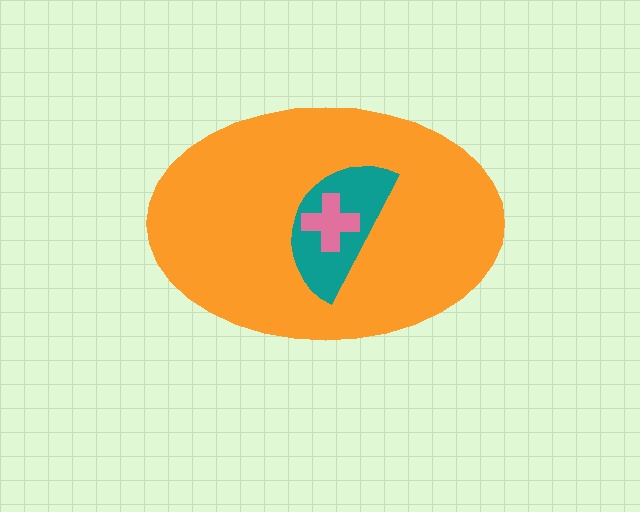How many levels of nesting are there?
3.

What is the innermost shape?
The pink cross.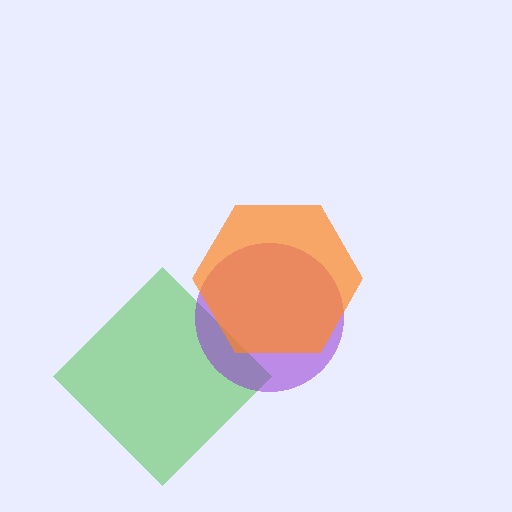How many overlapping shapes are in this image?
There are 3 overlapping shapes in the image.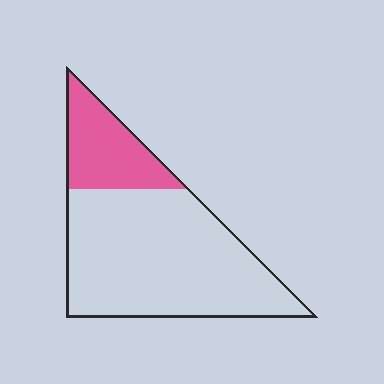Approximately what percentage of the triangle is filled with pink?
Approximately 25%.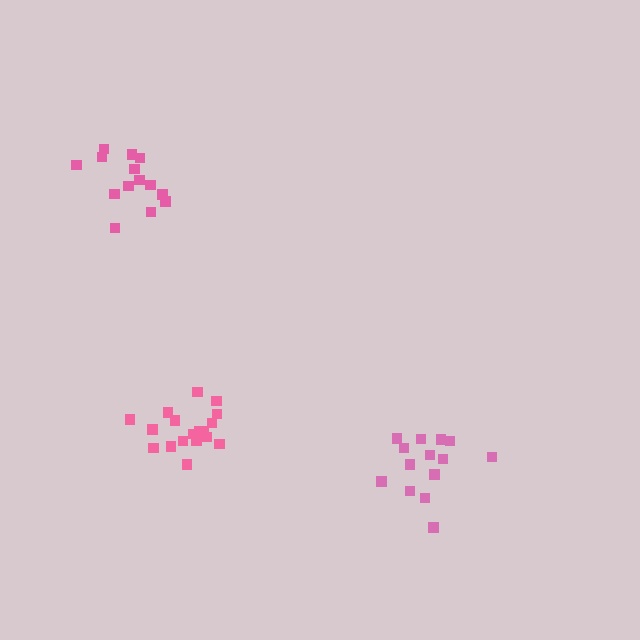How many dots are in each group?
Group 1: 18 dots, Group 2: 14 dots, Group 3: 14 dots (46 total).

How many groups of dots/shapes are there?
There are 3 groups.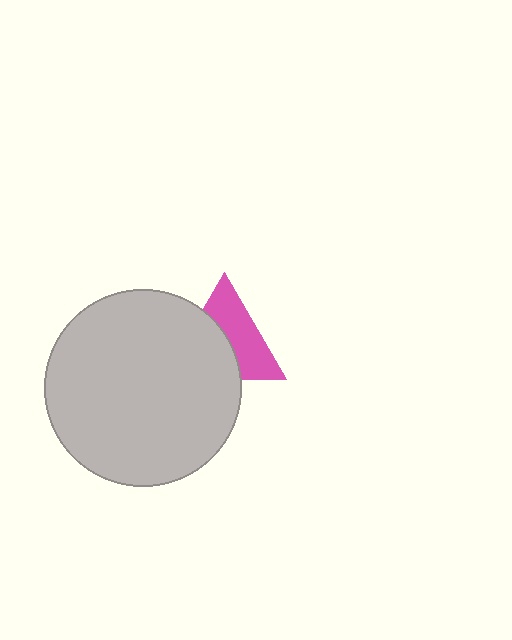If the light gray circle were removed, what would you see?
You would see the complete pink triangle.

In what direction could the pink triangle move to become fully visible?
The pink triangle could move toward the upper-right. That would shift it out from behind the light gray circle entirely.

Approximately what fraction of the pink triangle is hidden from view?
Roughly 48% of the pink triangle is hidden behind the light gray circle.